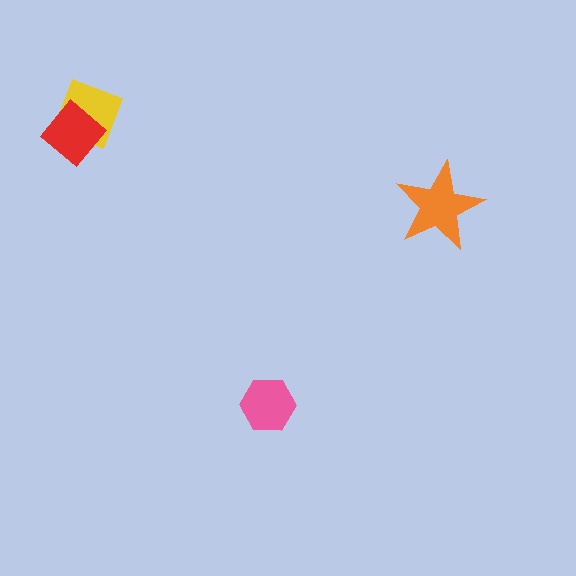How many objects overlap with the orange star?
0 objects overlap with the orange star.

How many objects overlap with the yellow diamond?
1 object overlaps with the yellow diamond.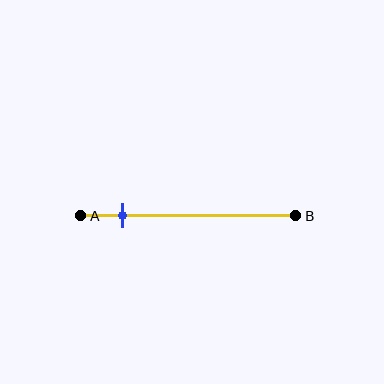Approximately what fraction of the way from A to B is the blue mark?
The blue mark is approximately 20% of the way from A to B.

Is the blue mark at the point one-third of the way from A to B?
No, the mark is at about 20% from A, not at the 33% one-third point.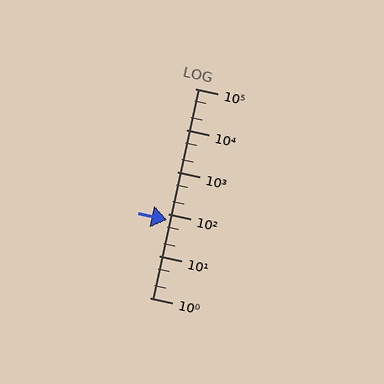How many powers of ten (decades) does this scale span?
The scale spans 5 decades, from 1 to 100000.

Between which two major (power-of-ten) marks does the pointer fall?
The pointer is between 10 and 100.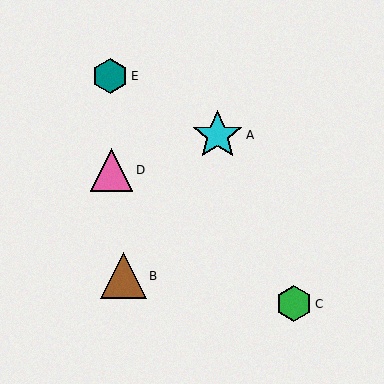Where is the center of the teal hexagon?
The center of the teal hexagon is at (110, 76).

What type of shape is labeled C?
Shape C is a green hexagon.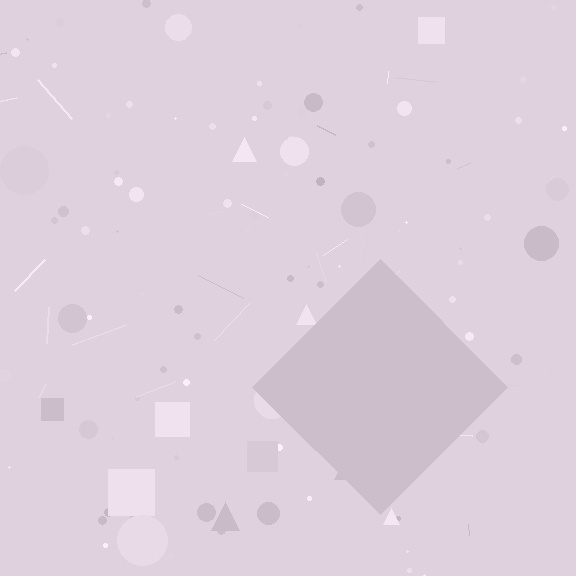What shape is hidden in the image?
A diamond is hidden in the image.